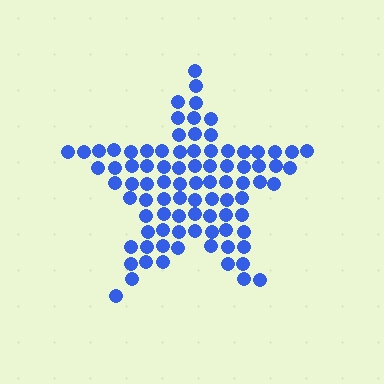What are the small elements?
The small elements are circles.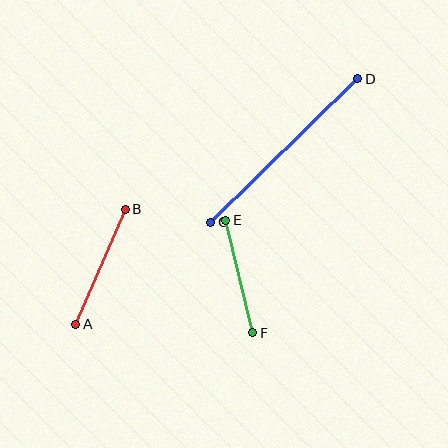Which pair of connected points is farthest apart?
Points C and D are farthest apart.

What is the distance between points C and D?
The distance is approximately 206 pixels.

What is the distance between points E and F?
The distance is approximately 115 pixels.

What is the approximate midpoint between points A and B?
The midpoint is at approximately (101, 267) pixels.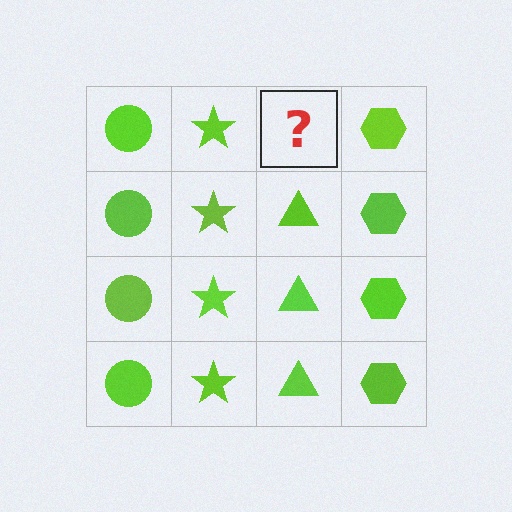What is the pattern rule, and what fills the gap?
The rule is that each column has a consistent shape. The gap should be filled with a lime triangle.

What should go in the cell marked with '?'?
The missing cell should contain a lime triangle.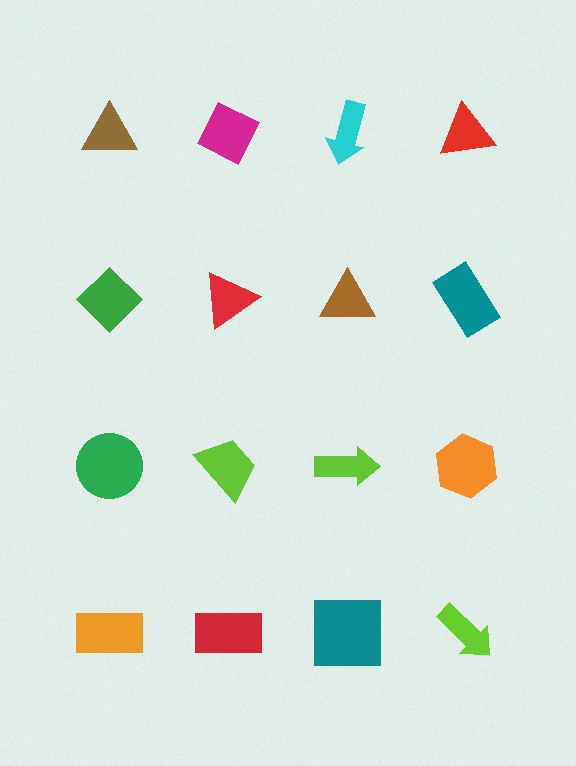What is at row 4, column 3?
A teal square.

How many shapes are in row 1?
4 shapes.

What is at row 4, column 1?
An orange rectangle.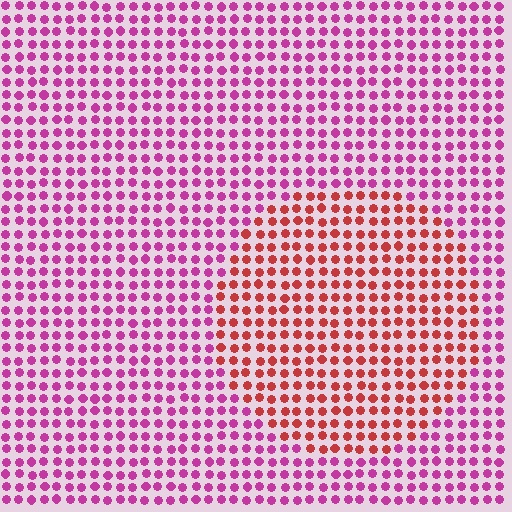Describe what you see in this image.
The image is filled with small magenta elements in a uniform arrangement. A circle-shaped region is visible where the elements are tinted to a slightly different hue, forming a subtle color boundary.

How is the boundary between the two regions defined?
The boundary is defined purely by a slight shift in hue (about 44 degrees). Spacing, size, and orientation are identical on both sides.